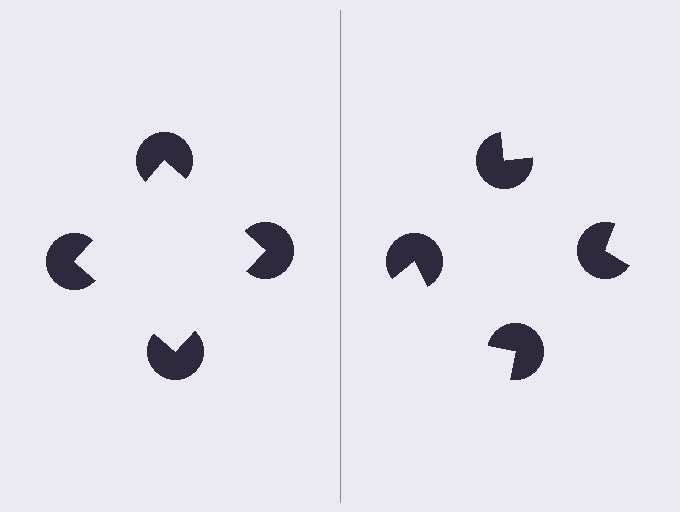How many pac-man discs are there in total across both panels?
8 — 4 on each side.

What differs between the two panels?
The pac-man discs are positioned identically on both sides; only the wedge orientations differ. On the left they align to a square; on the right they are misaligned.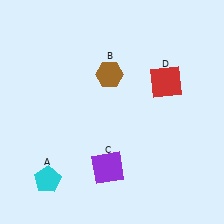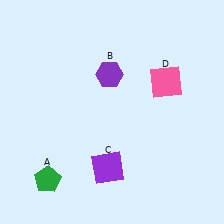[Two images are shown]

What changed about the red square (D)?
In Image 1, D is red. In Image 2, it changed to pink.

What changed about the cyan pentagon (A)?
In Image 1, A is cyan. In Image 2, it changed to green.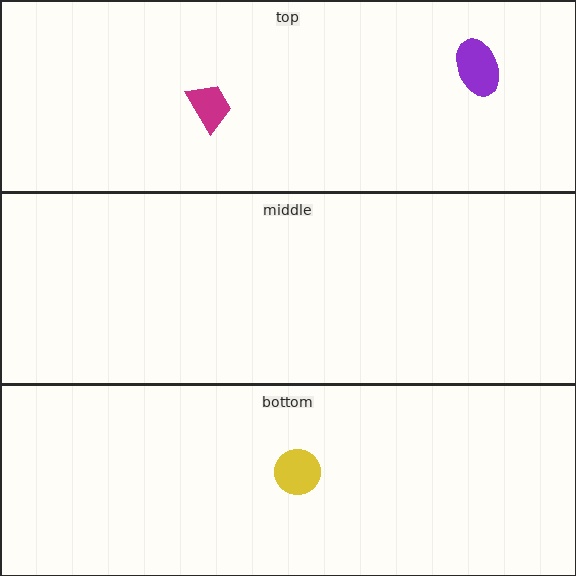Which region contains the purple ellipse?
The top region.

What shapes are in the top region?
The purple ellipse, the magenta trapezoid.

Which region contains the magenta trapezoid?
The top region.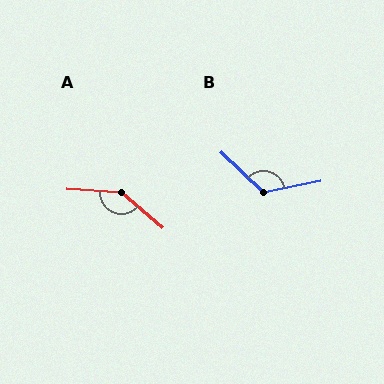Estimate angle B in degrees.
Approximately 126 degrees.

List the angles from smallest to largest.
B (126°), A (143°).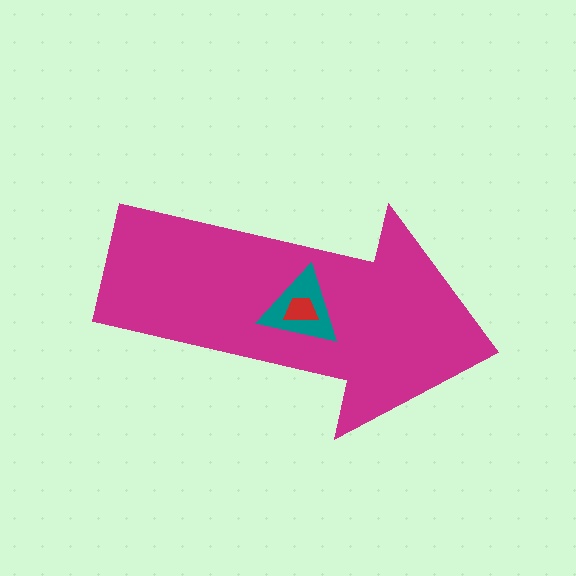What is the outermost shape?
The magenta arrow.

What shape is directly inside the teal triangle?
The red trapezoid.